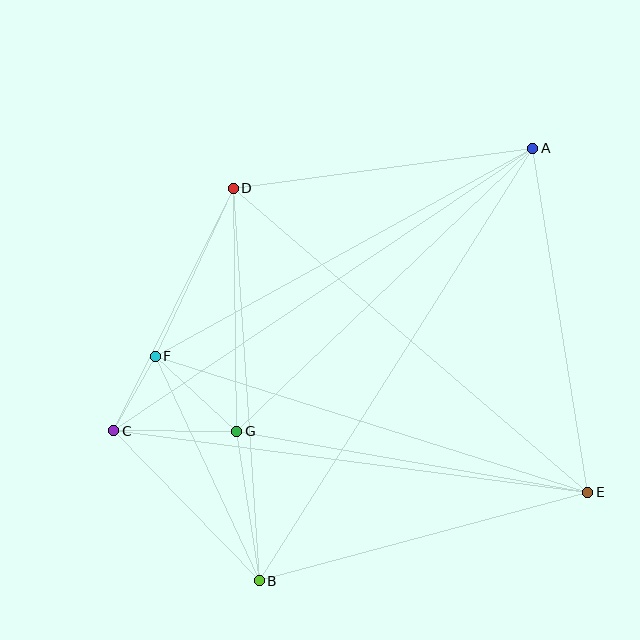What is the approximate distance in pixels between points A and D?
The distance between A and D is approximately 302 pixels.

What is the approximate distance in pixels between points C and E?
The distance between C and E is approximately 478 pixels.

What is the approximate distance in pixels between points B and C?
The distance between B and C is approximately 209 pixels.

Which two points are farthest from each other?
Points A and B are farthest from each other.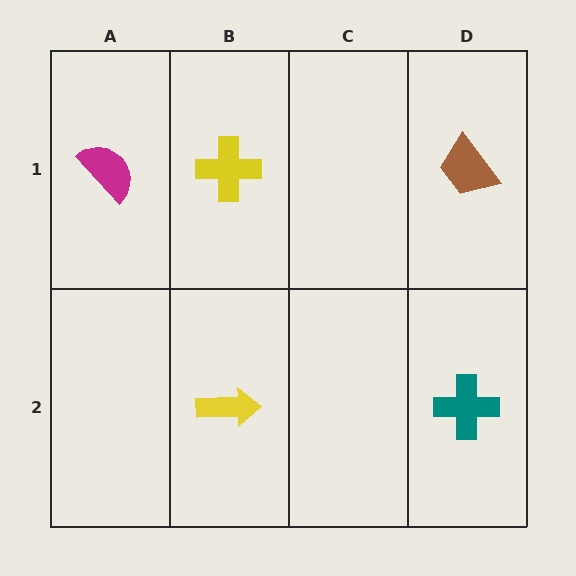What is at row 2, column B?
A yellow arrow.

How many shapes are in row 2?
2 shapes.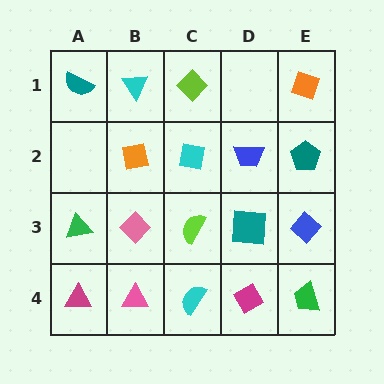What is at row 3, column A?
A green triangle.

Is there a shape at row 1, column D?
No, that cell is empty.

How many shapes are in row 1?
4 shapes.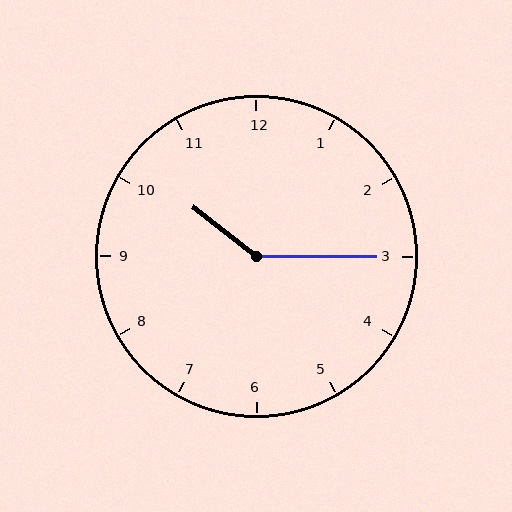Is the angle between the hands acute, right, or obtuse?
It is obtuse.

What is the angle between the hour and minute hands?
Approximately 142 degrees.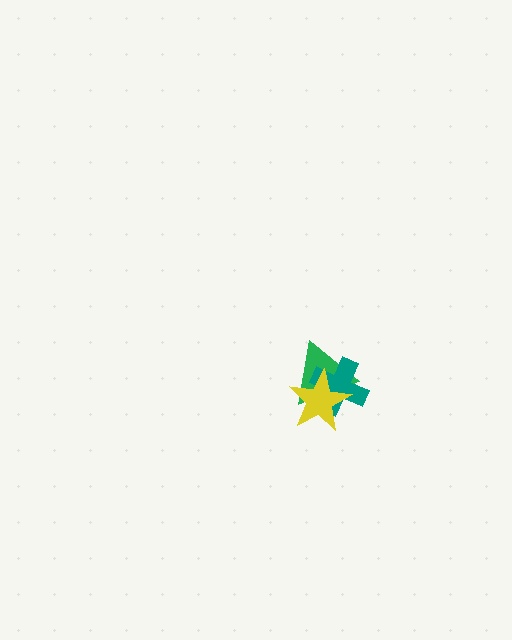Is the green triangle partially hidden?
Yes, it is partially covered by another shape.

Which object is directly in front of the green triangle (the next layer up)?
The teal cross is directly in front of the green triangle.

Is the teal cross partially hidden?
Yes, it is partially covered by another shape.